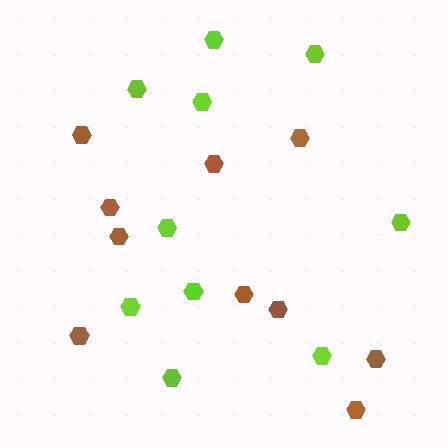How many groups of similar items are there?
There are 2 groups: one group of brown hexagons (10) and one group of lime hexagons (10).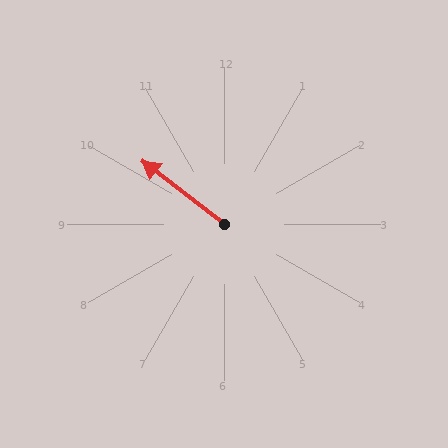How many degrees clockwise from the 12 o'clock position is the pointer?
Approximately 308 degrees.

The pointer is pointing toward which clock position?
Roughly 10 o'clock.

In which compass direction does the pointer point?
Northwest.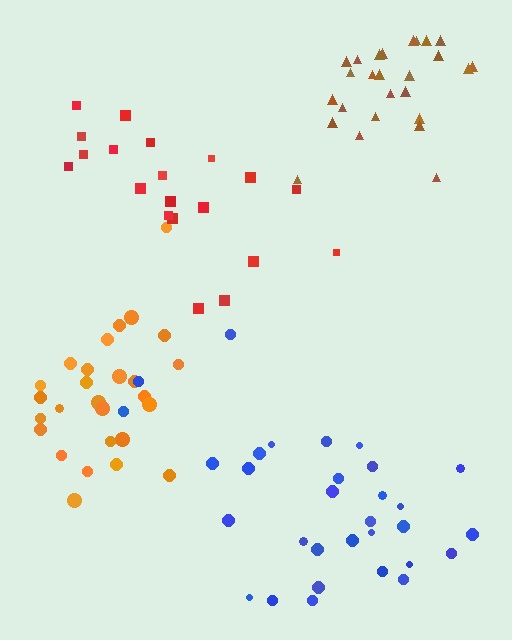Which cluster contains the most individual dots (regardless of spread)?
Blue (31).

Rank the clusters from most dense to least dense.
brown, orange, blue, red.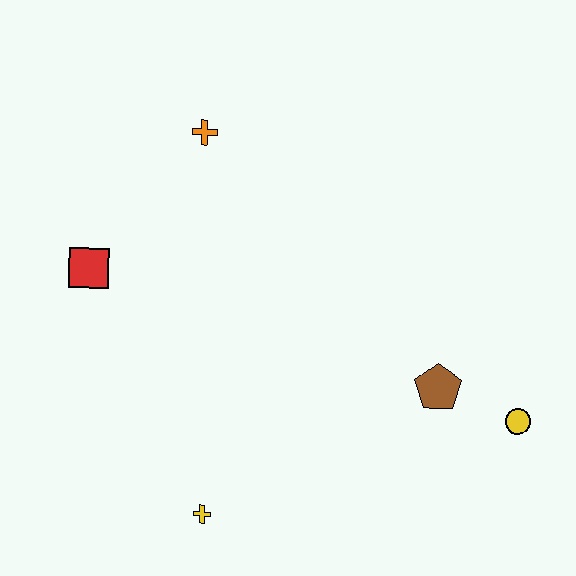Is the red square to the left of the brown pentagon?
Yes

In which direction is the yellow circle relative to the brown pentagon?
The yellow circle is to the right of the brown pentagon.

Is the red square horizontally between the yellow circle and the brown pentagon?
No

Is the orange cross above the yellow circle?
Yes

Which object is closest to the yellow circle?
The brown pentagon is closest to the yellow circle.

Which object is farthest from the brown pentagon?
The red square is farthest from the brown pentagon.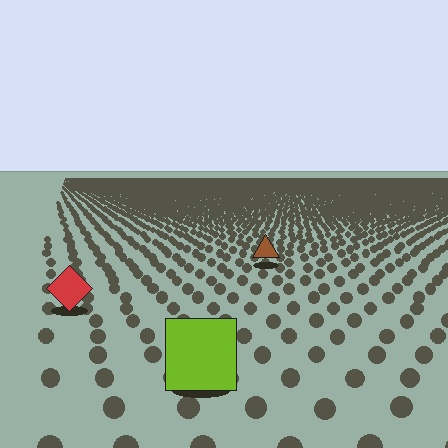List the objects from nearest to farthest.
From nearest to farthest: the lime square, the red diamond, the brown triangle.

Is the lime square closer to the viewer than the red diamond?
Yes. The lime square is closer — you can tell from the texture gradient: the ground texture is coarser near it.